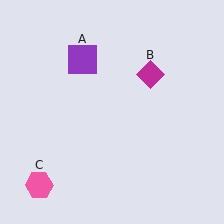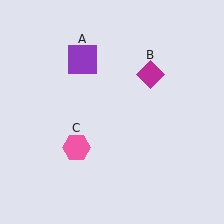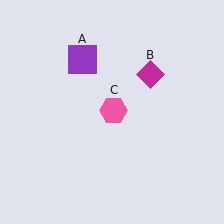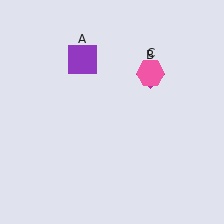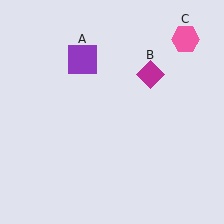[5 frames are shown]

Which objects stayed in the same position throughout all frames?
Purple square (object A) and magenta diamond (object B) remained stationary.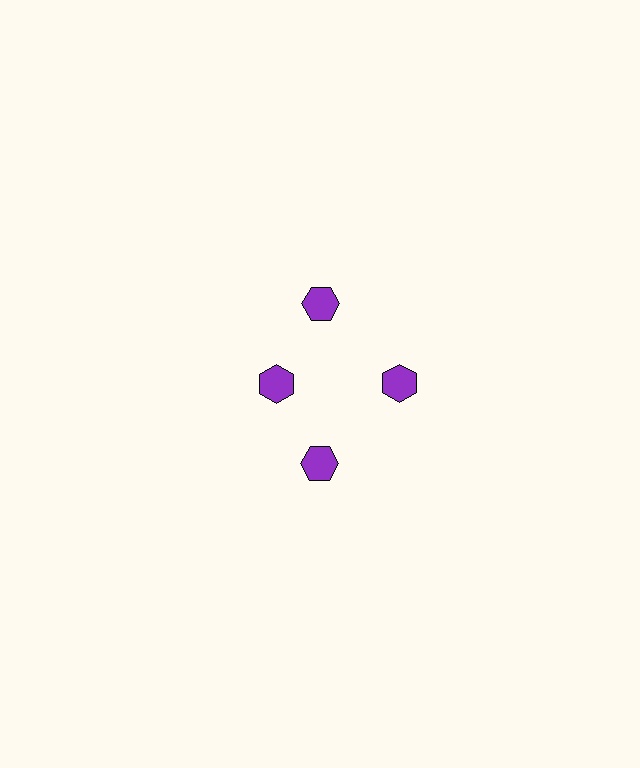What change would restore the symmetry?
The symmetry would be restored by moving it outward, back onto the ring so that all 4 hexagons sit at equal angles and equal distance from the center.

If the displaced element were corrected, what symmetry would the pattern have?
It would have 4-fold rotational symmetry — the pattern would map onto itself every 90 degrees.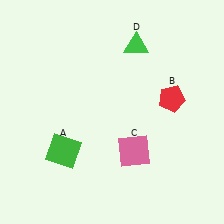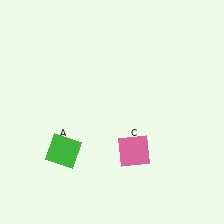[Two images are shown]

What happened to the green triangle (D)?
The green triangle (D) was removed in Image 2. It was in the top-right area of Image 1.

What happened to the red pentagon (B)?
The red pentagon (B) was removed in Image 2. It was in the top-right area of Image 1.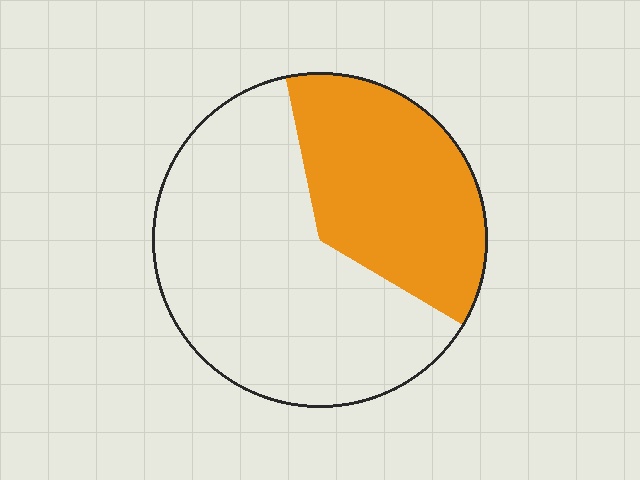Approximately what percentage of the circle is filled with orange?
Approximately 35%.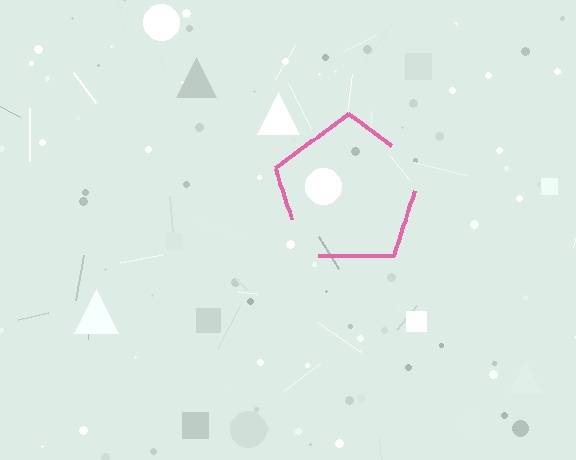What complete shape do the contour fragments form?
The contour fragments form a pentagon.